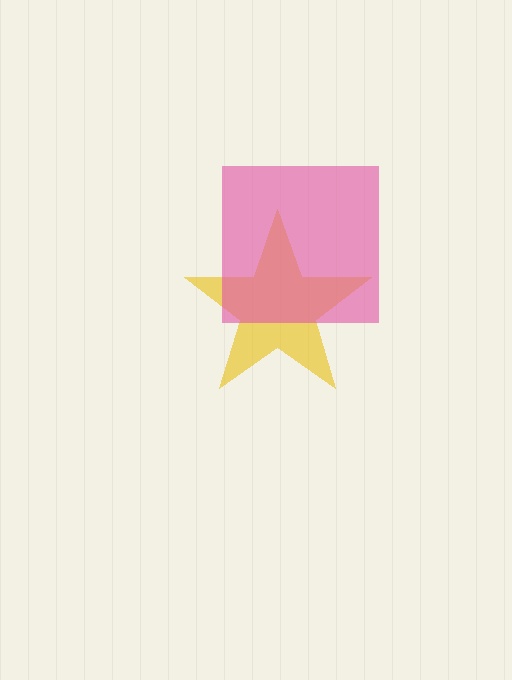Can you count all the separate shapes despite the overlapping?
Yes, there are 2 separate shapes.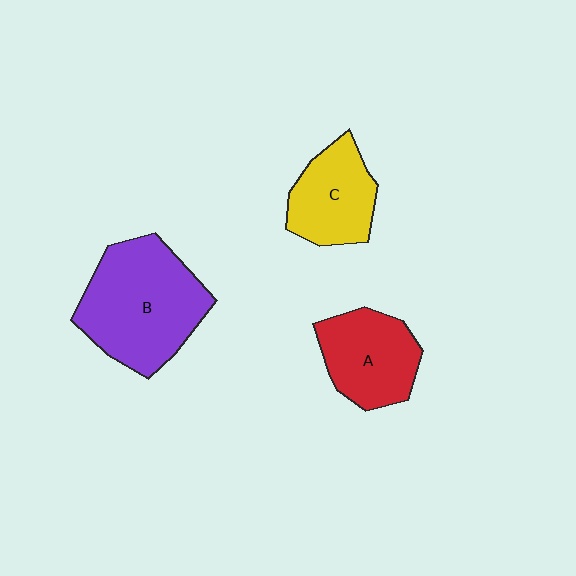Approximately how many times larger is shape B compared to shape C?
Approximately 1.7 times.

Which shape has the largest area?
Shape B (purple).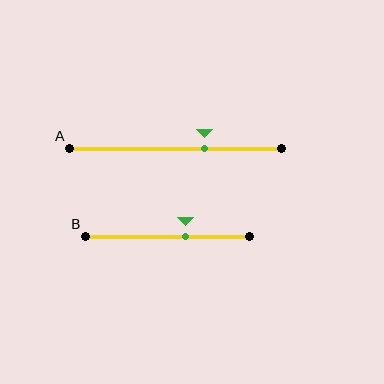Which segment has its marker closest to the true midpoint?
Segment B has its marker closest to the true midpoint.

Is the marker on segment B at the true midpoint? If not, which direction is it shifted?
No, the marker on segment B is shifted to the right by about 11% of the segment length.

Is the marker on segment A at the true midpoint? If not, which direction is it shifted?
No, the marker on segment A is shifted to the right by about 14% of the segment length.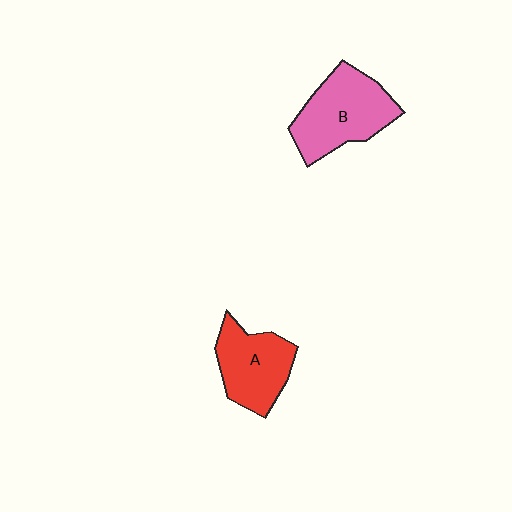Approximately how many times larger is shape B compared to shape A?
Approximately 1.2 times.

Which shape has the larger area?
Shape B (pink).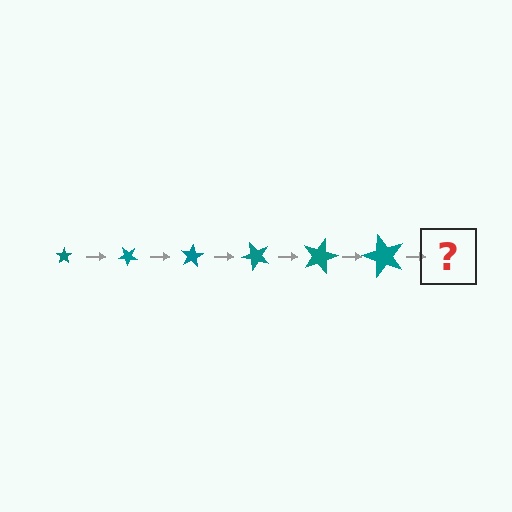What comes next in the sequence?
The next element should be a star, larger than the previous one and rotated 240 degrees from the start.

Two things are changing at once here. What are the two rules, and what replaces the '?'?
The two rules are that the star grows larger each step and it rotates 40 degrees each step. The '?' should be a star, larger than the previous one and rotated 240 degrees from the start.